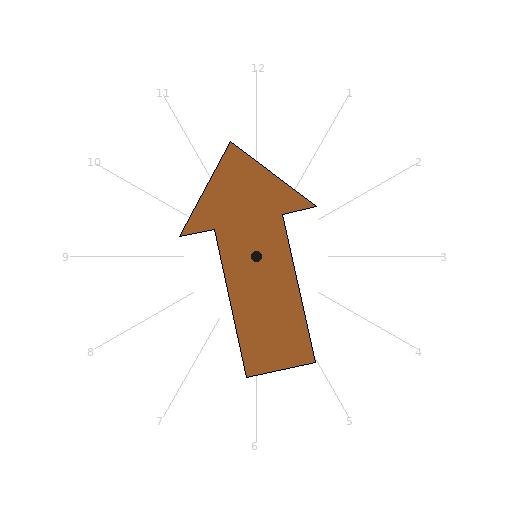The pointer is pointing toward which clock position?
Roughly 12 o'clock.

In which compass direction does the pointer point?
North.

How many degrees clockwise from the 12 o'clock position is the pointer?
Approximately 348 degrees.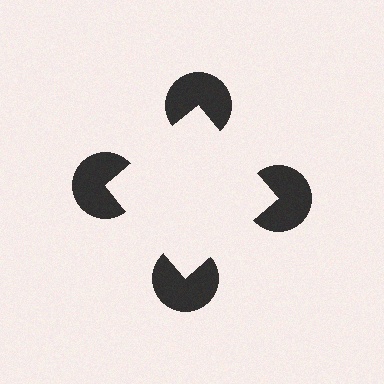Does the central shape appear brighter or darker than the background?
It typically appears slightly brighter than the background, even though no actual brightness change is drawn.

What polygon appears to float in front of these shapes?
An illusory square — its edges are inferred from the aligned wedge cuts in the pac-man discs, not physically drawn.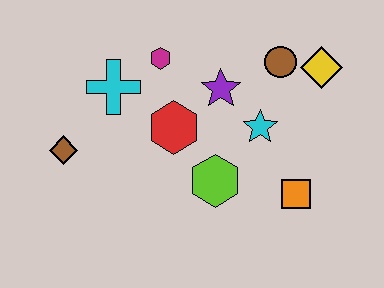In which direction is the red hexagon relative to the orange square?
The red hexagon is to the left of the orange square.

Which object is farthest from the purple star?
The brown diamond is farthest from the purple star.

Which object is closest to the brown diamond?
The cyan cross is closest to the brown diamond.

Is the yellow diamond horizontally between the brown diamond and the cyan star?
No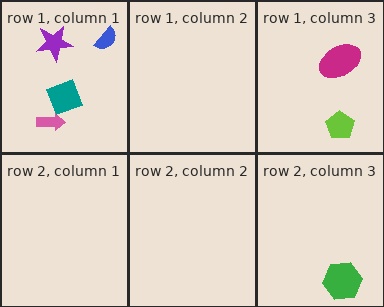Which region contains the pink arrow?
The row 1, column 1 region.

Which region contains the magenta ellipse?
The row 1, column 3 region.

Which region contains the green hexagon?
The row 2, column 3 region.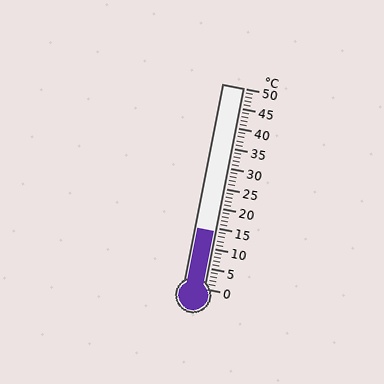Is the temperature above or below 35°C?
The temperature is below 35°C.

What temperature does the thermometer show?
The thermometer shows approximately 14°C.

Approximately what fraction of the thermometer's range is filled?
The thermometer is filled to approximately 30% of its range.